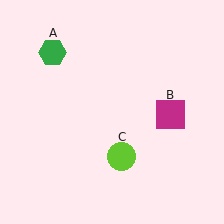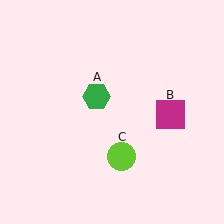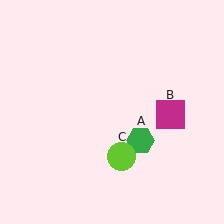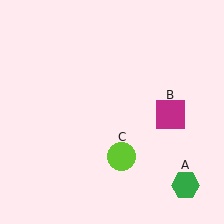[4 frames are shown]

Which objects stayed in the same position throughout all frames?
Magenta square (object B) and lime circle (object C) remained stationary.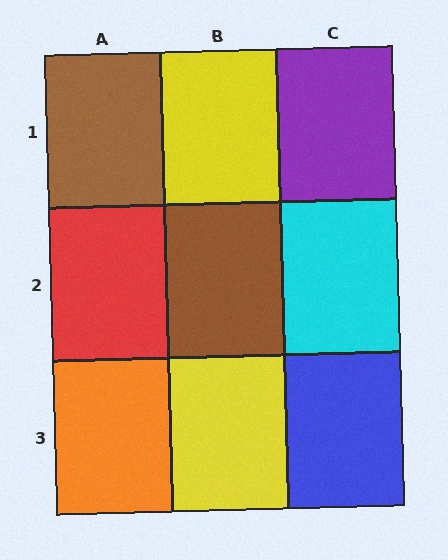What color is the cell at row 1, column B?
Yellow.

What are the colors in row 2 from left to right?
Red, brown, cyan.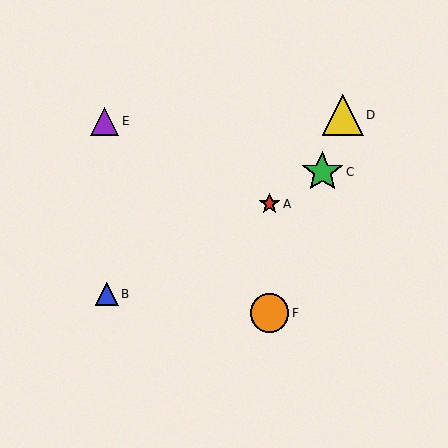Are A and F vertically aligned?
Yes, both are at x≈270.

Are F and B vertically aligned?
No, F is at x≈270 and B is at x≈107.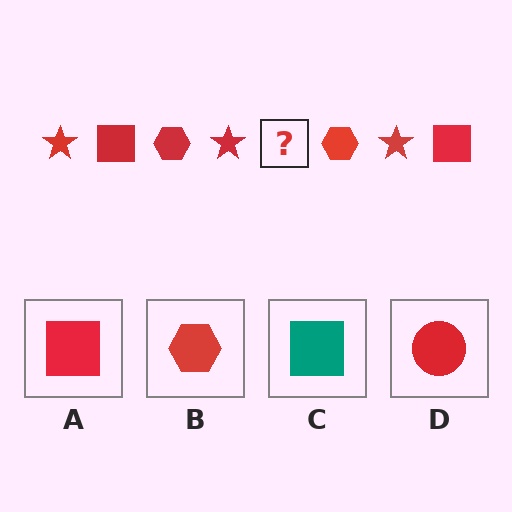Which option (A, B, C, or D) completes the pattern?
A.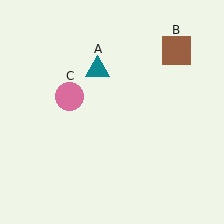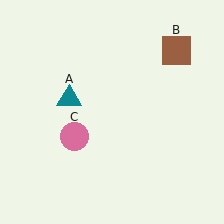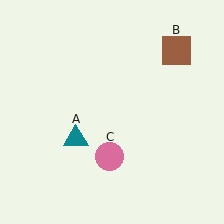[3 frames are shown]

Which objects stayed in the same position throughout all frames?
Brown square (object B) remained stationary.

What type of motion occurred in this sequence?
The teal triangle (object A), pink circle (object C) rotated counterclockwise around the center of the scene.